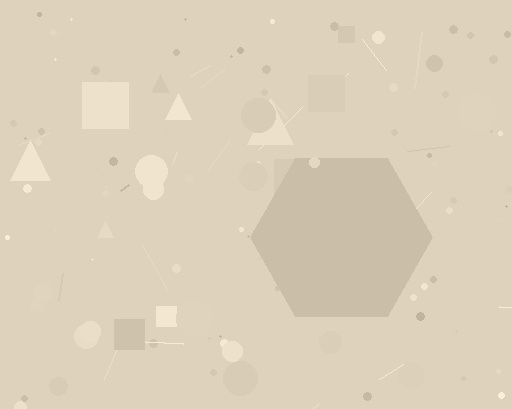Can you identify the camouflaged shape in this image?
The camouflaged shape is a hexagon.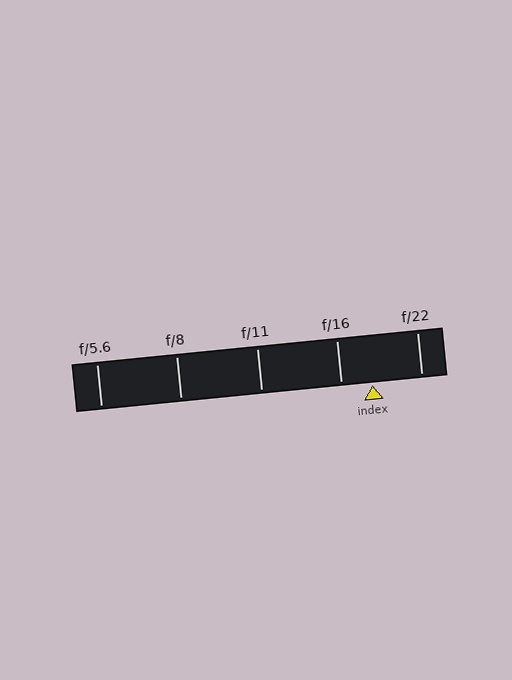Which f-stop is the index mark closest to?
The index mark is closest to f/16.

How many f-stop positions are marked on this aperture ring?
There are 5 f-stop positions marked.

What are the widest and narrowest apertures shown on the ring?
The widest aperture shown is f/5.6 and the narrowest is f/22.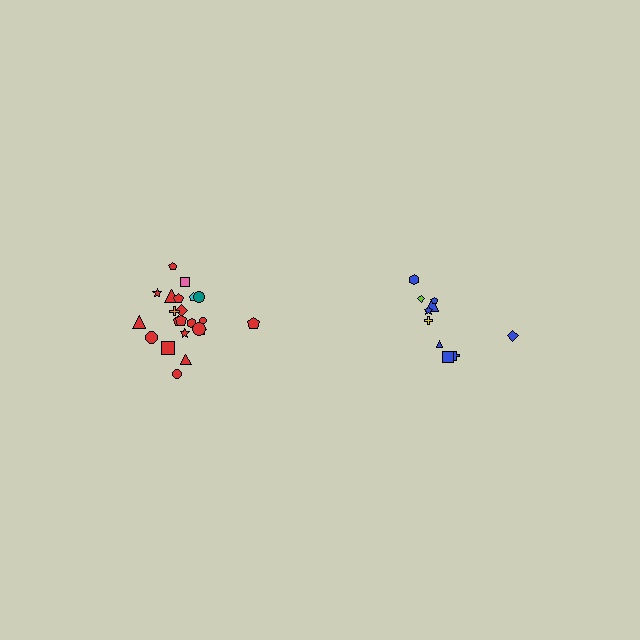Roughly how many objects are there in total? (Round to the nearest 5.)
Roughly 30 objects in total.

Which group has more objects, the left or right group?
The left group.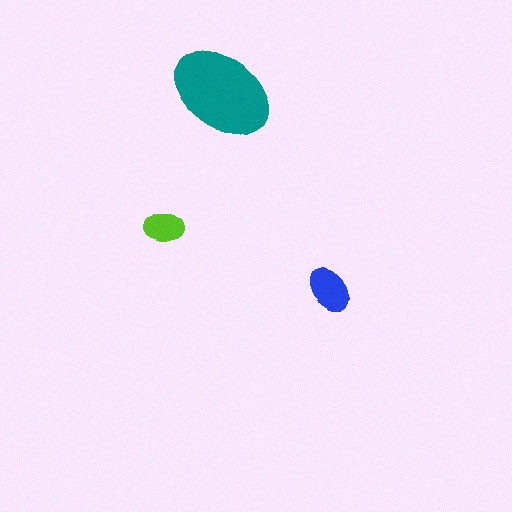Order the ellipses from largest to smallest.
the teal one, the blue one, the lime one.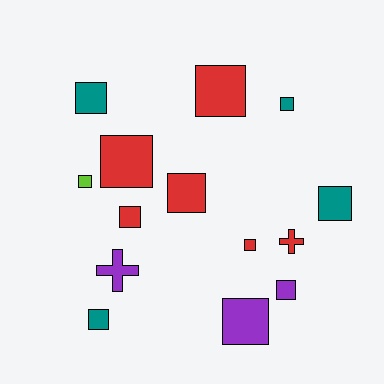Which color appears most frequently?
Red, with 6 objects.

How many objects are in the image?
There are 14 objects.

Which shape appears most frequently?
Square, with 12 objects.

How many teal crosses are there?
There are no teal crosses.